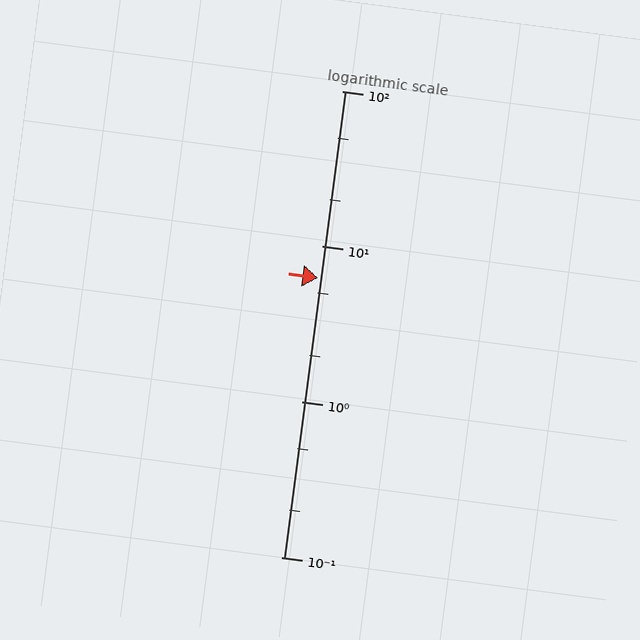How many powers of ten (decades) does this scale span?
The scale spans 3 decades, from 0.1 to 100.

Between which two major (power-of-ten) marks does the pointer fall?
The pointer is between 1 and 10.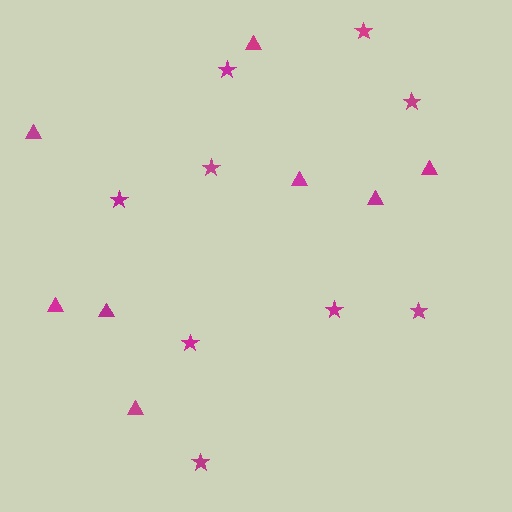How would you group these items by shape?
There are 2 groups: one group of stars (9) and one group of triangles (8).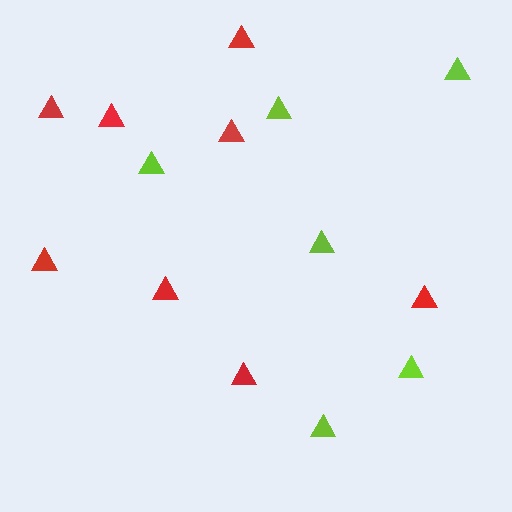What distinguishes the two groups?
There are 2 groups: one group of lime triangles (6) and one group of red triangles (8).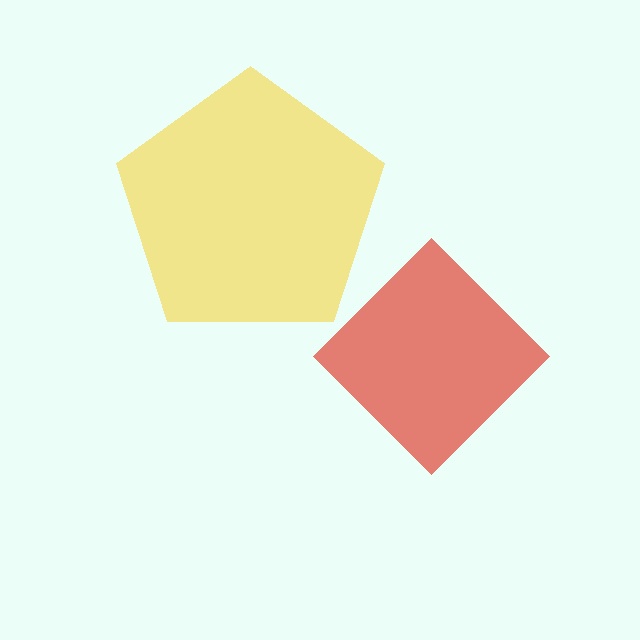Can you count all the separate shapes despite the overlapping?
Yes, there are 2 separate shapes.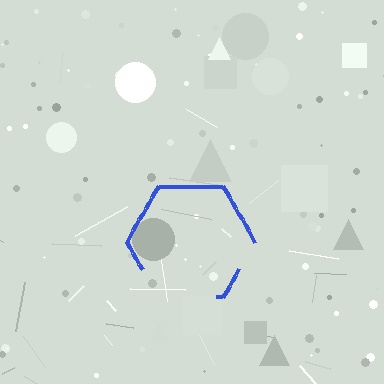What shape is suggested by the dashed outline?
The dashed outline suggests a hexagon.